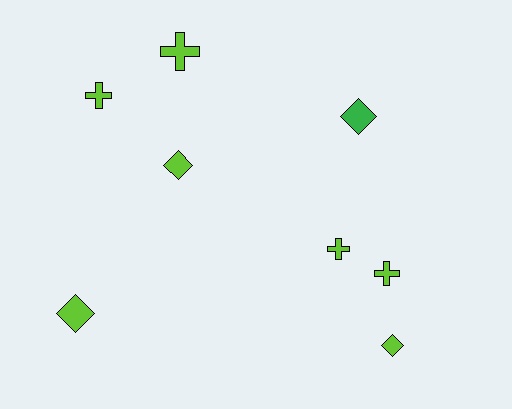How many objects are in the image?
There are 8 objects.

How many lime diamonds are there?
There are 3 lime diamonds.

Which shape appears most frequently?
Cross, with 4 objects.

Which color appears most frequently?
Lime, with 7 objects.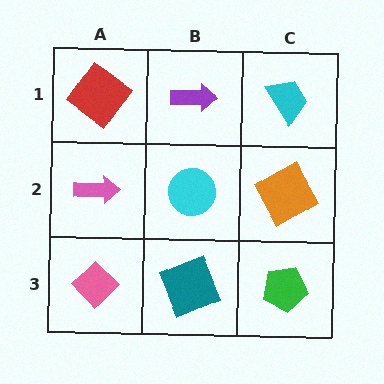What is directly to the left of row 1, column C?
A purple arrow.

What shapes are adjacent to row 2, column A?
A red diamond (row 1, column A), a pink diamond (row 3, column A), a cyan circle (row 2, column B).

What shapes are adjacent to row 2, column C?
A cyan trapezoid (row 1, column C), a green pentagon (row 3, column C), a cyan circle (row 2, column B).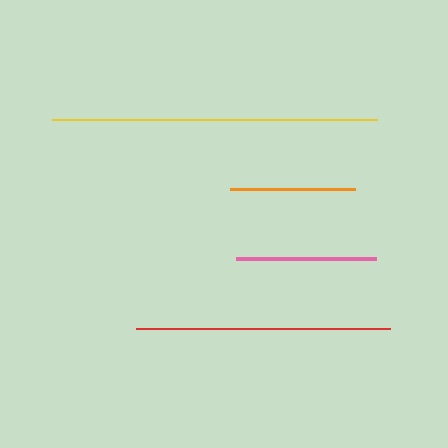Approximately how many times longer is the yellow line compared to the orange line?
The yellow line is approximately 2.6 times the length of the orange line.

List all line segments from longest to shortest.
From longest to shortest: yellow, red, pink, orange.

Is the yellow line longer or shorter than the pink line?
The yellow line is longer than the pink line.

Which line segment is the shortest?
The orange line is the shortest at approximately 125 pixels.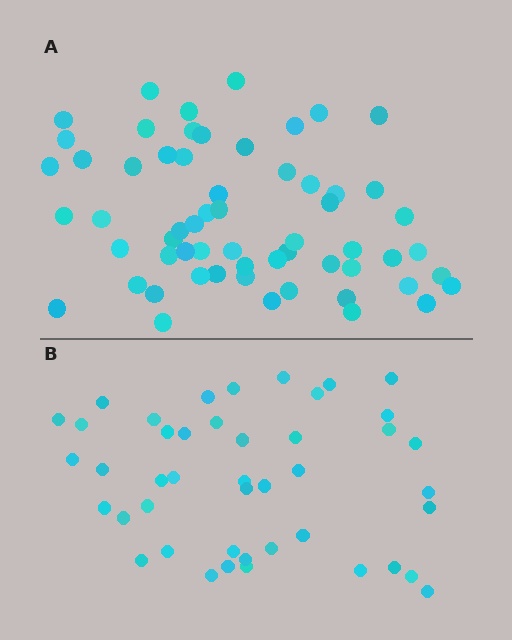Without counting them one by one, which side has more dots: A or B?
Region A (the top region) has more dots.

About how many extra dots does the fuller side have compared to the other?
Region A has approximately 15 more dots than region B.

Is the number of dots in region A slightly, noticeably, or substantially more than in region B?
Region A has noticeably more, but not dramatically so. The ratio is roughly 1.4 to 1.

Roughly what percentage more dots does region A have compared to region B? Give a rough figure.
About 35% more.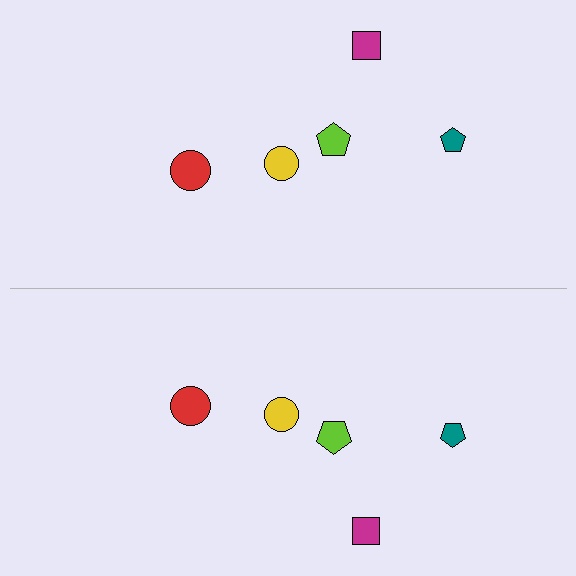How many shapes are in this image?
There are 10 shapes in this image.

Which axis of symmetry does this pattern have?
The pattern has a horizontal axis of symmetry running through the center of the image.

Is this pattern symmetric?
Yes, this pattern has bilateral (reflection) symmetry.